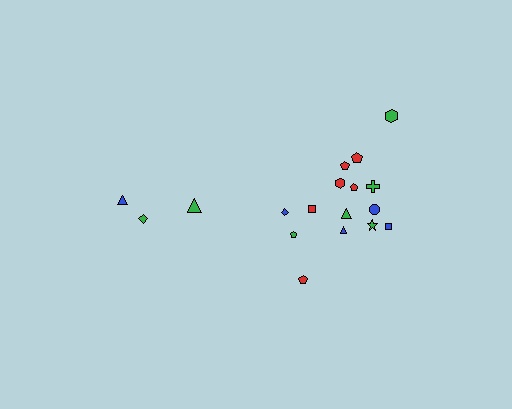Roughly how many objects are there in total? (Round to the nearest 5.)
Roughly 20 objects in total.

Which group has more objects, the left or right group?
The right group.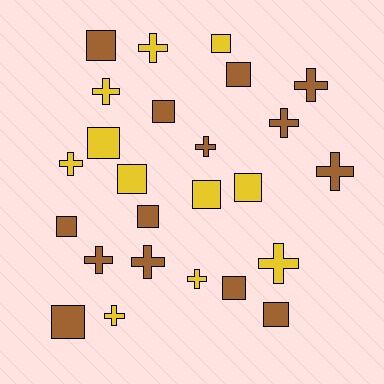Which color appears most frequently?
Brown, with 14 objects.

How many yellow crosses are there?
There are 6 yellow crosses.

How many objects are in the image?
There are 25 objects.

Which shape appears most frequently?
Square, with 13 objects.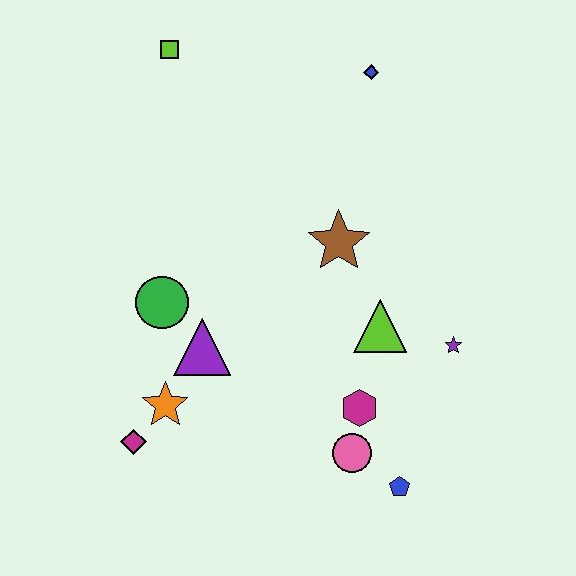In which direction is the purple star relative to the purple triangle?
The purple star is to the right of the purple triangle.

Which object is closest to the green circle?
The purple triangle is closest to the green circle.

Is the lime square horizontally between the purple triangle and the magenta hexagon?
No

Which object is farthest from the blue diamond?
The magenta diamond is farthest from the blue diamond.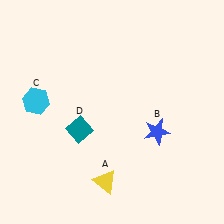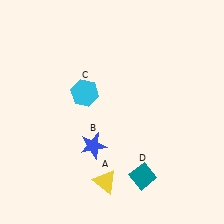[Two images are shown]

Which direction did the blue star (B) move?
The blue star (B) moved left.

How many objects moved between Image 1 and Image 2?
3 objects moved between the two images.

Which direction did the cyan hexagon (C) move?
The cyan hexagon (C) moved right.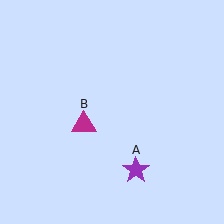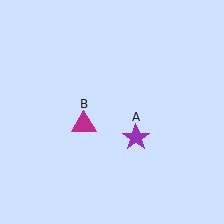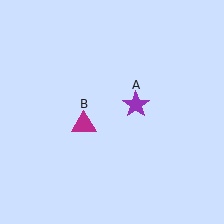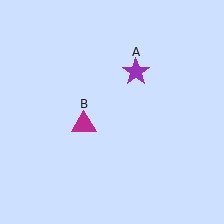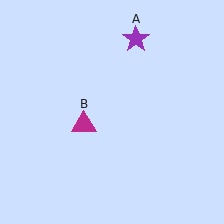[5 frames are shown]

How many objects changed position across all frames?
1 object changed position: purple star (object A).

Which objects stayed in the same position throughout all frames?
Magenta triangle (object B) remained stationary.